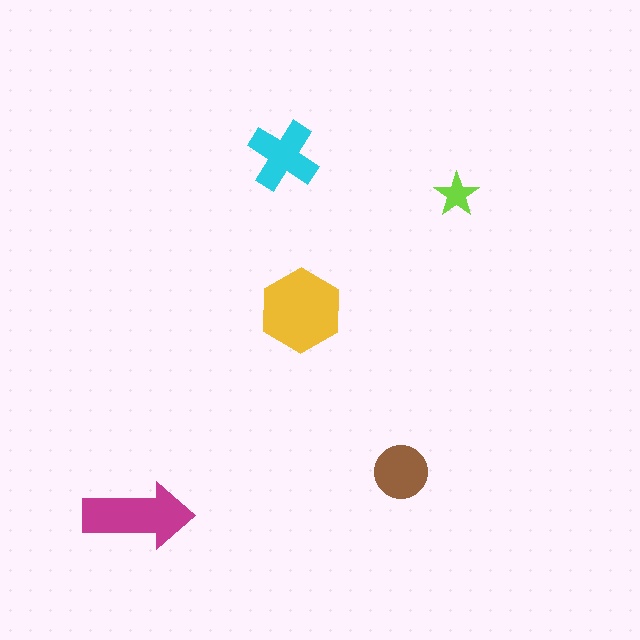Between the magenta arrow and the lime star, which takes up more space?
The magenta arrow.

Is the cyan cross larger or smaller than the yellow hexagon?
Smaller.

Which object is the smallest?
The lime star.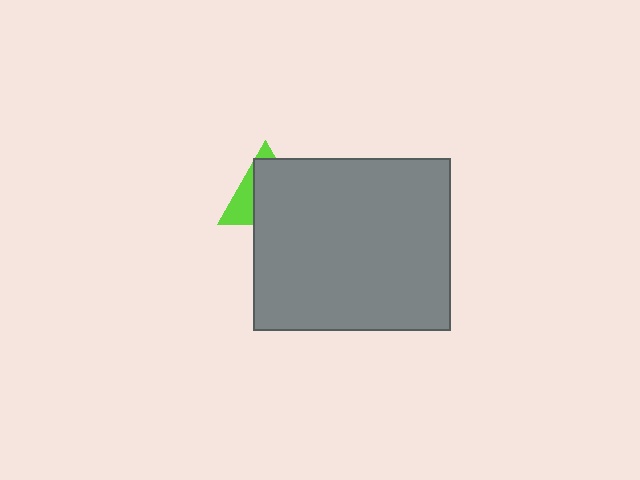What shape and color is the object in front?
The object in front is a gray rectangle.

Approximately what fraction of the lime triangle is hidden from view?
Roughly 67% of the lime triangle is hidden behind the gray rectangle.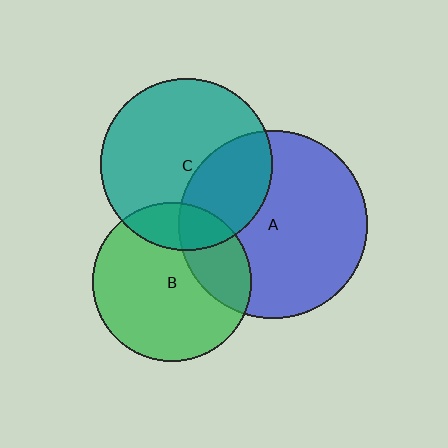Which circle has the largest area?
Circle A (blue).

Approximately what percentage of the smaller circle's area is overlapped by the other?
Approximately 20%.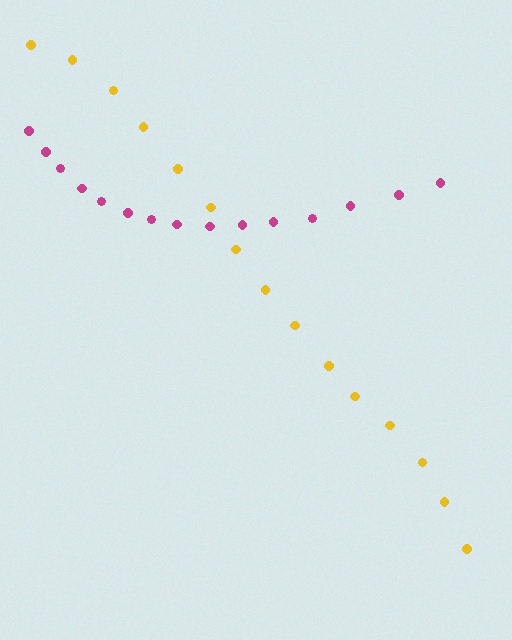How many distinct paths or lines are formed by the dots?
There are 2 distinct paths.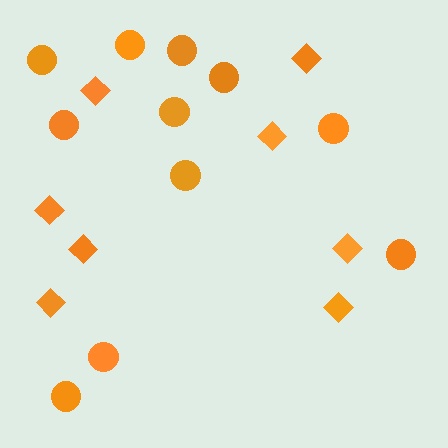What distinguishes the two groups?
There are 2 groups: one group of circles (11) and one group of diamonds (8).